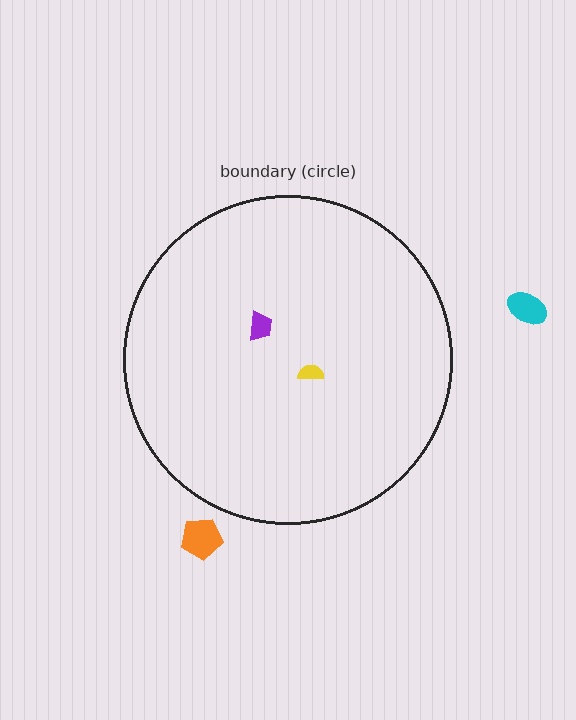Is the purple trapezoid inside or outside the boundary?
Inside.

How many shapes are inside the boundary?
2 inside, 2 outside.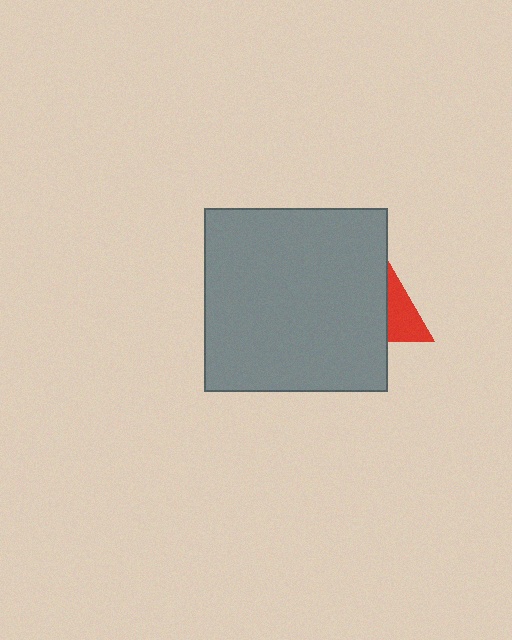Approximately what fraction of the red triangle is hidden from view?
Roughly 69% of the red triangle is hidden behind the gray square.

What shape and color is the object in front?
The object in front is a gray square.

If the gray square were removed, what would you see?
You would see the complete red triangle.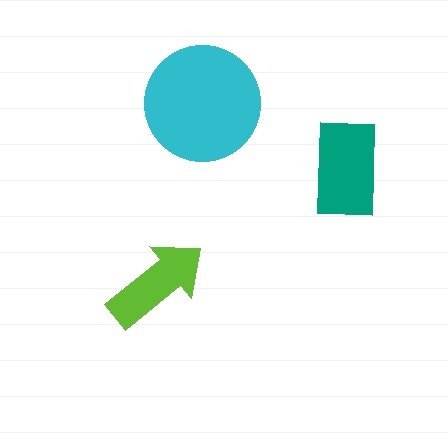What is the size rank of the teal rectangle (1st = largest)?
2nd.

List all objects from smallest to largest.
The lime arrow, the teal rectangle, the cyan circle.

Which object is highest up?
The cyan circle is topmost.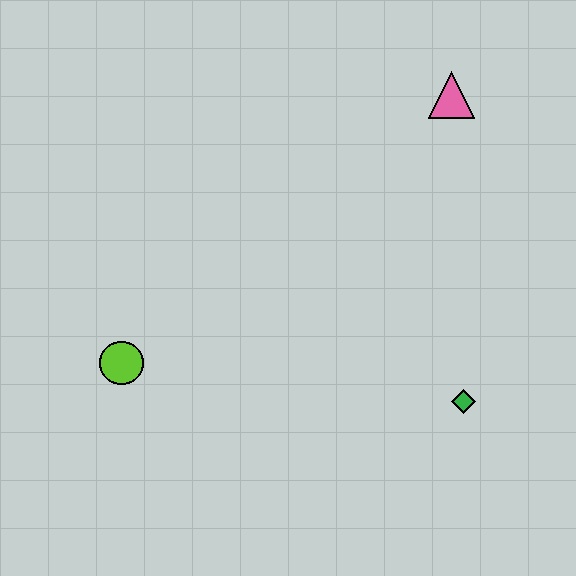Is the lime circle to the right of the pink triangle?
No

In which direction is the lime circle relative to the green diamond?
The lime circle is to the left of the green diamond.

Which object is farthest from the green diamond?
The lime circle is farthest from the green diamond.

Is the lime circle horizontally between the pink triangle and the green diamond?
No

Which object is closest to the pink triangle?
The green diamond is closest to the pink triangle.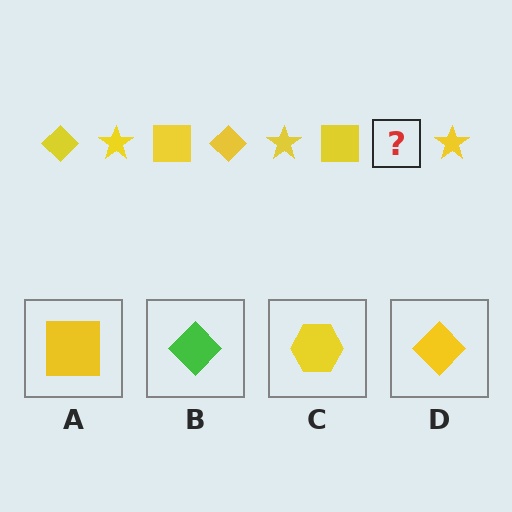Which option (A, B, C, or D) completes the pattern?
D.